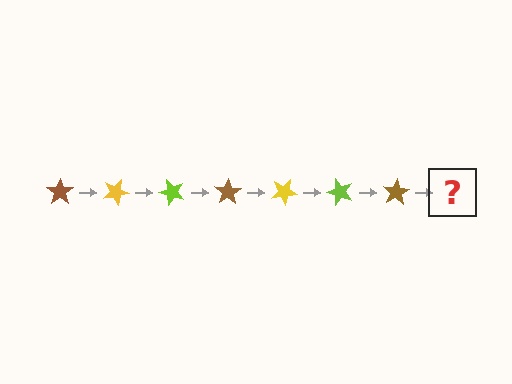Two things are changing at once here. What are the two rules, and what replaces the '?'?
The two rules are that it rotates 25 degrees each step and the color cycles through brown, yellow, and lime. The '?' should be a yellow star, rotated 175 degrees from the start.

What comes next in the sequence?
The next element should be a yellow star, rotated 175 degrees from the start.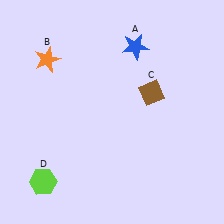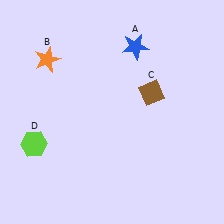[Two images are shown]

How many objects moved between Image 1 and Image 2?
1 object moved between the two images.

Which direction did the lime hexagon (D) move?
The lime hexagon (D) moved up.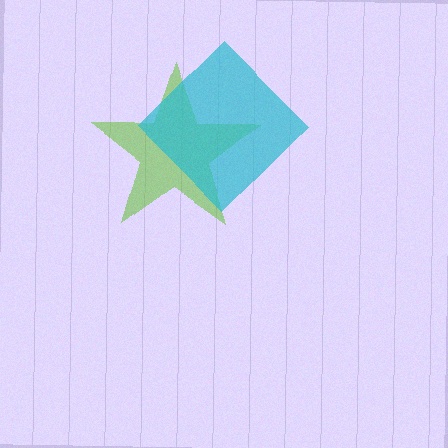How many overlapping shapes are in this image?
There are 2 overlapping shapes in the image.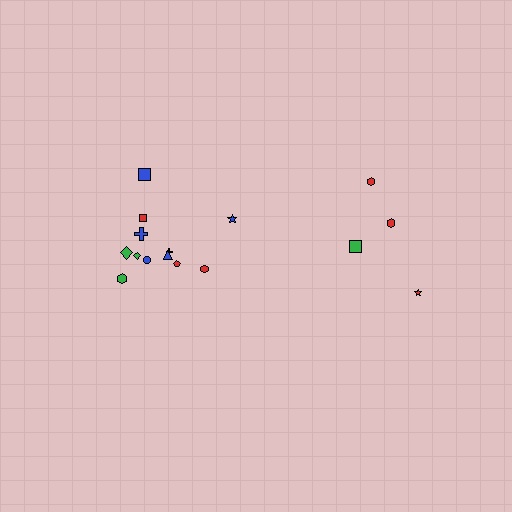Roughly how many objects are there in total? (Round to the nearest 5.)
Roughly 15 objects in total.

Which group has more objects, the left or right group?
The left group.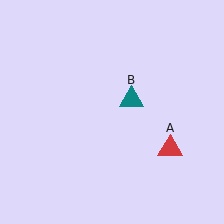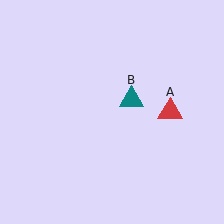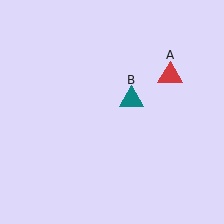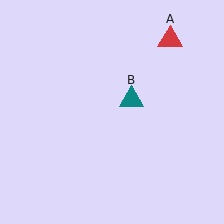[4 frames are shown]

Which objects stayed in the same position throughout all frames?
Teal triangle (object B) remained stationary.